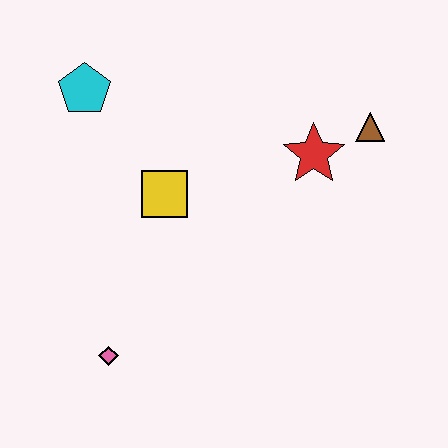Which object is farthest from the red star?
The pink diamond is farthest from the red star.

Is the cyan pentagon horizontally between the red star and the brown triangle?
No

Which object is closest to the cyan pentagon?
The yellow square is closest to the cyan pentagon.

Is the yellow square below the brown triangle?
Yes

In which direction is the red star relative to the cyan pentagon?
The red star is to the right of the cyan pentagon.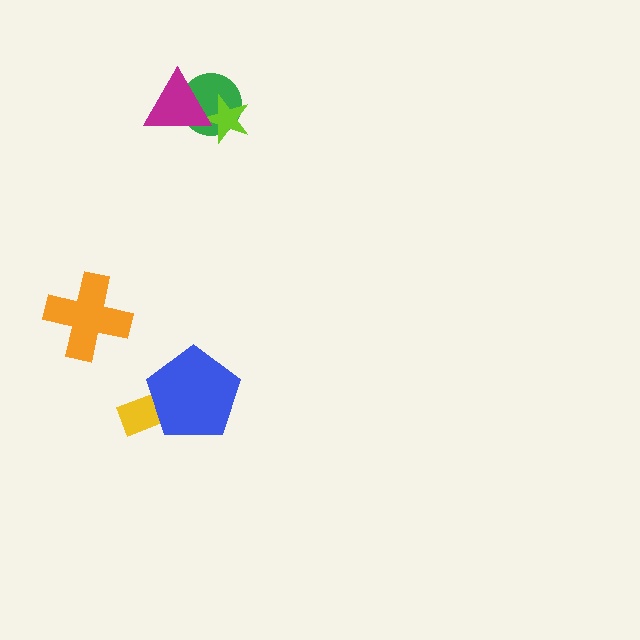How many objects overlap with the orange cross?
0 objects overlap with the orange cross.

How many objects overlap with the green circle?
2 objects overlap with the green circle.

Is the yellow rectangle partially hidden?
Yes, it is partially covered by another shape.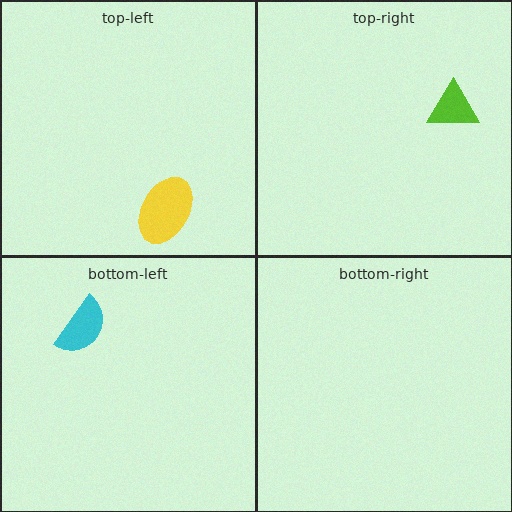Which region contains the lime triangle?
The top-right region.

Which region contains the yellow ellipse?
The top-left region.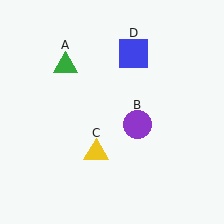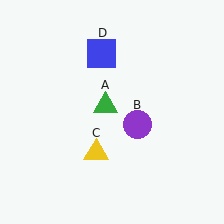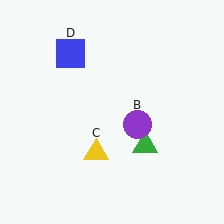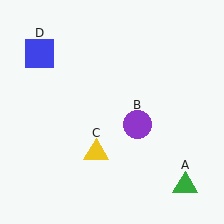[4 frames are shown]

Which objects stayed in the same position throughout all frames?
Purple circle (object B) and yellow triangle (object C) remained stationary.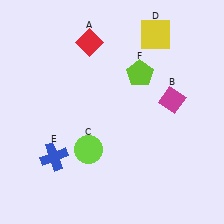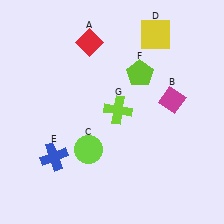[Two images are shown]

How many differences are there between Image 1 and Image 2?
There is 1 difference between the two images.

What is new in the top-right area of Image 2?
A lime cross (G) was added in the top-right area of Image 2.